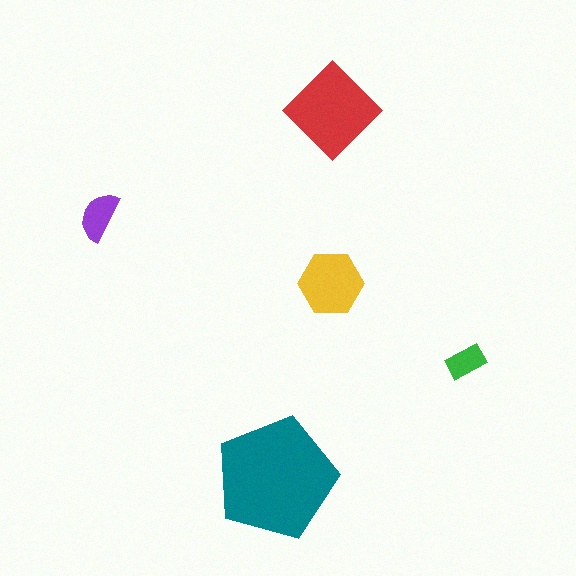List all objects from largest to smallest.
The teal pentagon, the red diamond, the yellow hexagon, the purple semicircle, the green rectangle.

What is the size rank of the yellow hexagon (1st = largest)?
3rd.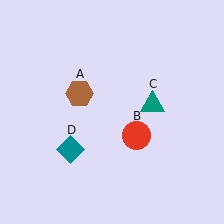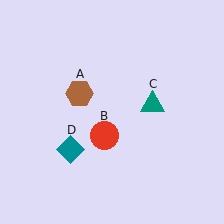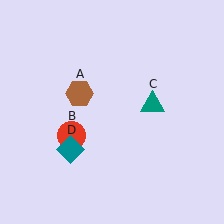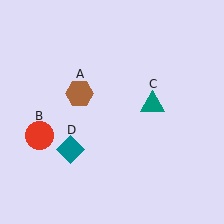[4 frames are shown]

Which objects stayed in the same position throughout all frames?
Brown hexagon (object A) and teal triangle (object C) and teal diamond (object D) remained stationary.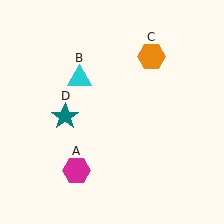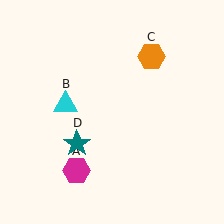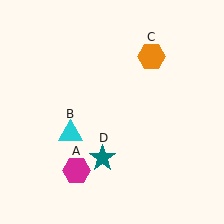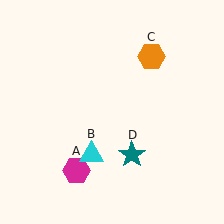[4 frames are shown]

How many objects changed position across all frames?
2 objects changed position: cyan triangle (object B), teal star (object D).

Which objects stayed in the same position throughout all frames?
Magenta hexagon (object A) and orange hexagon (object C) remained stationary.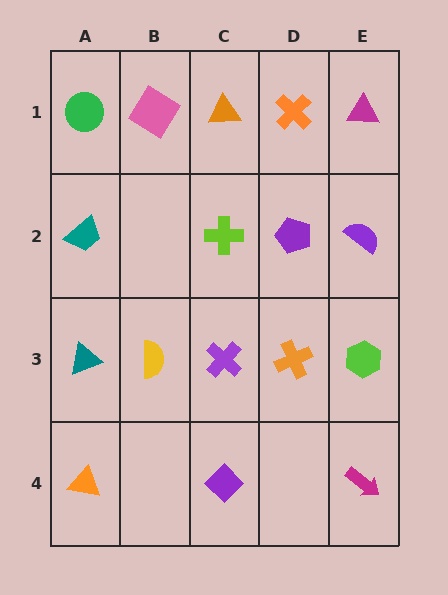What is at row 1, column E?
A magenta triangle.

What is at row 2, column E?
A purple semicircle.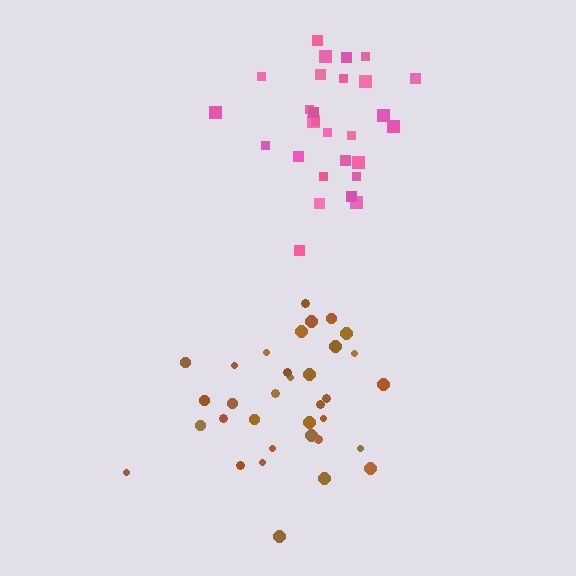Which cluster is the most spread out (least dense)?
Brown.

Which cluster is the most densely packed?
Pink.